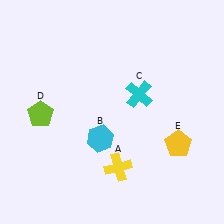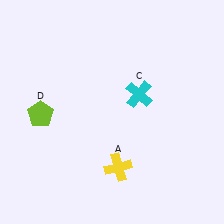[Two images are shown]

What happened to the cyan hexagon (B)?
The cyan hexagon (B) was removed in Image 2. It was in the bottom-left area of Image 1.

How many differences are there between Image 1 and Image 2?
There are 2 differences between the two images.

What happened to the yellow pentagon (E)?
The yellow pentagon (E) was removed in Image 2. It was in the bottom-right area of Image 1.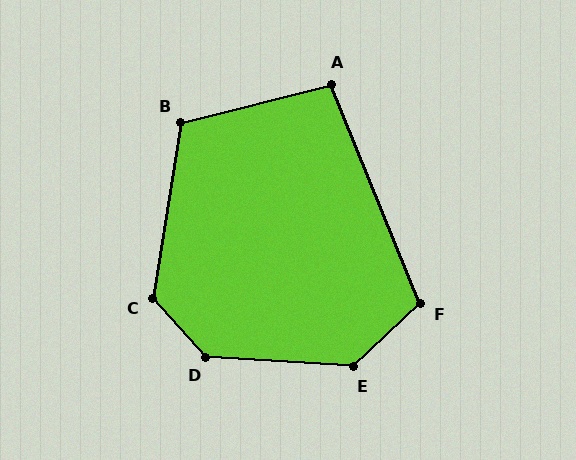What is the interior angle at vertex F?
Approximately 111 degrees (obtuse).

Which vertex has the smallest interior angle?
A, at approximately 98 degrees.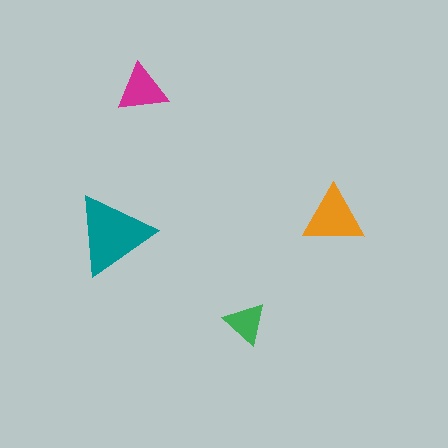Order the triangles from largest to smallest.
the teal one, the orange one, the magenta one, the green one.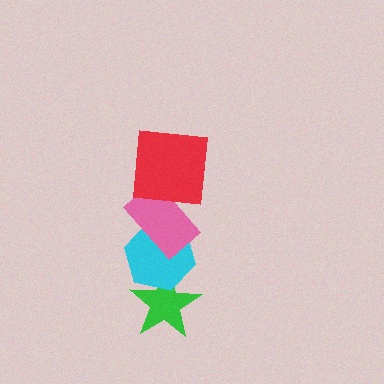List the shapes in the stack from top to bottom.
From top to bottom: the red square, the pink rectangle, the cyan hexagon, the green star.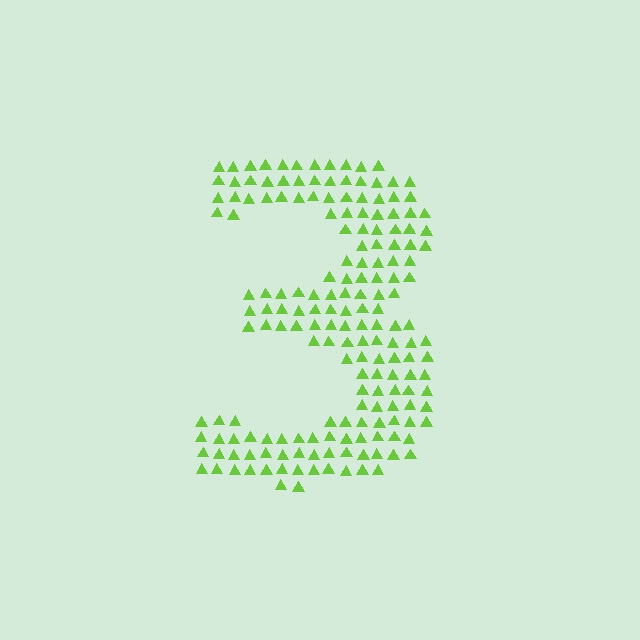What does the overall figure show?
The overall figure shows the digit 3.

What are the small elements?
The small elements are triangles.